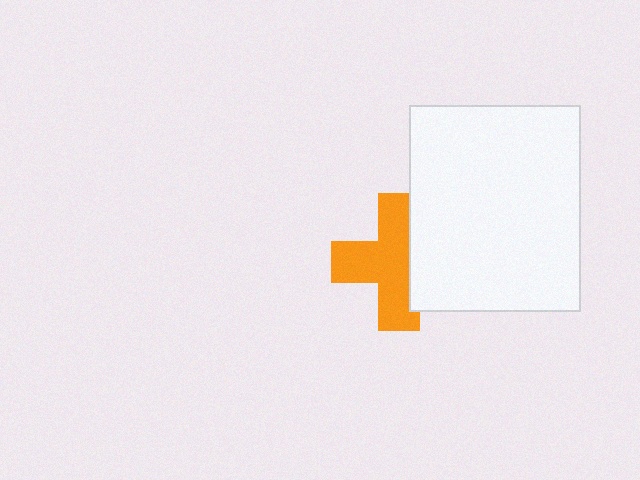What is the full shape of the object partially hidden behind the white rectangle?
The partially hidden object is an orange cross.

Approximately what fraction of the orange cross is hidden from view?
Roughly 33% of the orange cross is hidden behind the white rectangle.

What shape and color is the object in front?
The object in front is a white rectangle.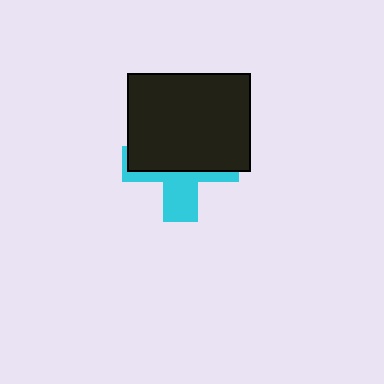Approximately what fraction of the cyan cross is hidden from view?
Roughly 61% of the cyan cross is hidden behind the black rectangle.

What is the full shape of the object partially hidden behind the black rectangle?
The partially hidden object is a cyan cross.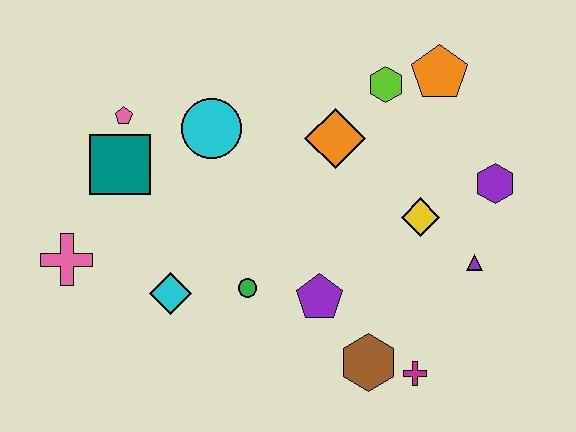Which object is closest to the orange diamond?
The lime hexagon is closest to the orange diamond.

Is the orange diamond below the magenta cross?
No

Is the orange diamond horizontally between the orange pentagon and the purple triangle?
No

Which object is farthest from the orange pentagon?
The pink cross is farthest from the orange pentagon.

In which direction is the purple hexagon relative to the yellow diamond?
The purple hexagon is to the right of the yellow diamond.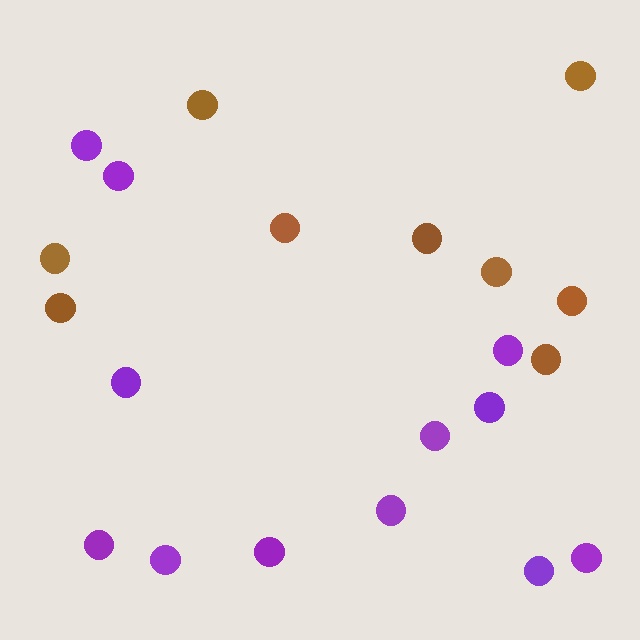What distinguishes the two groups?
There are 2 groups: one group of purple circles (12) and one group of brown circles (9).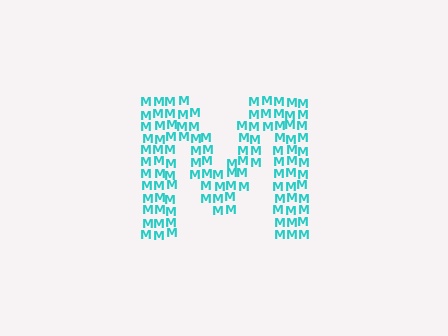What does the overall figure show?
The overall figure shows the letter M.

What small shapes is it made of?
It is made of small letter M's.